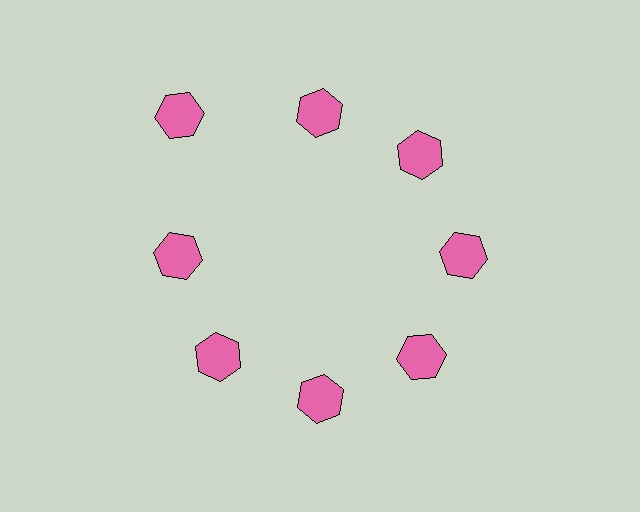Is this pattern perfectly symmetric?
No. The 8 pink hexagons are arranged in a ring, but one element near the 10 o'clock position is pushed outward from the center, breaking the 8-fold rotational symmetry.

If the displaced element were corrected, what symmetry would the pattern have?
It would have 8-fold rotational symmetry — the pattern would map onto itself every 45 degrees.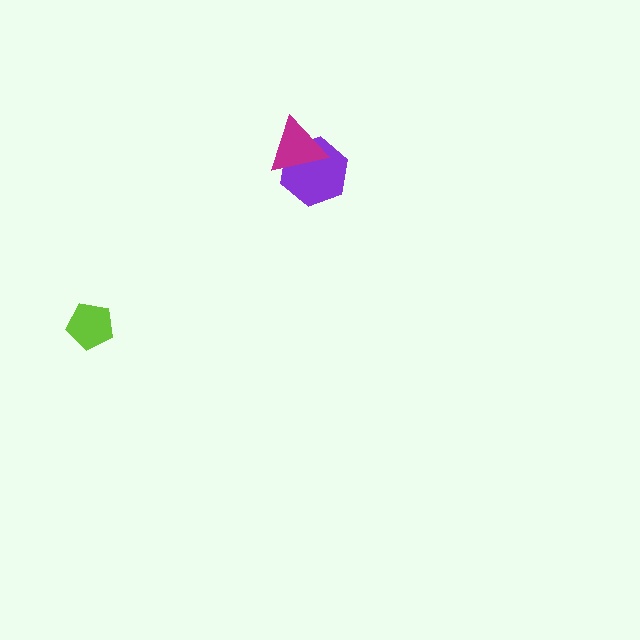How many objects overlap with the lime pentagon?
0 objects overlap with the lime pentagon.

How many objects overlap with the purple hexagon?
1 object overlaps with the purple hexagon.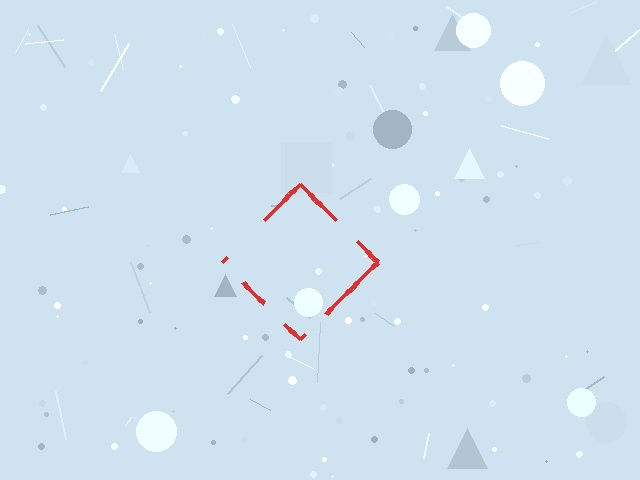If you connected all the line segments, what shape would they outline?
They would outline a diamond.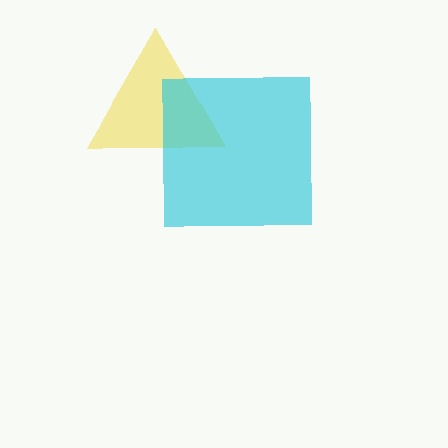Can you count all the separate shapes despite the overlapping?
Yes, there are 2 separate shapes.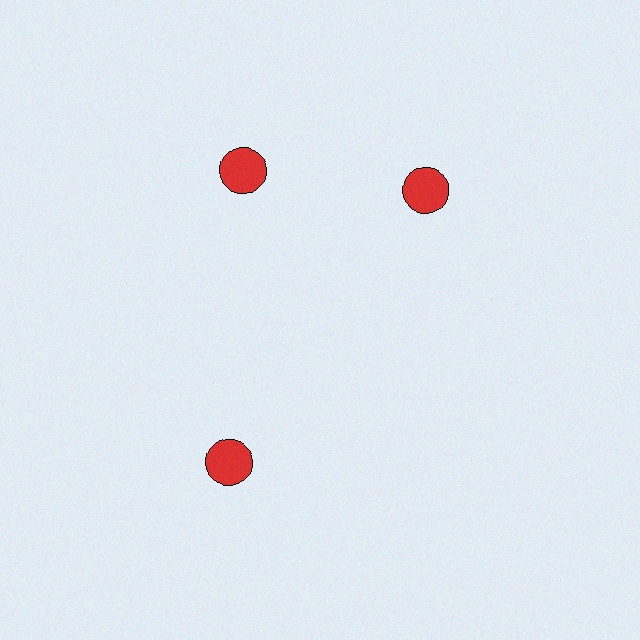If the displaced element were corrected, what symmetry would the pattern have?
It would have 3-fold rotational symmetry — the pattern would map onto itself every 120 degrees.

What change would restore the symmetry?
The symmetry would be restored by rotating it back into even spacing with its neighbors so that all 3 circles sit at equal angles and equal distance from the center.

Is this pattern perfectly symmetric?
No. The 3 red circles are arranged in a ring, but one element near the 3 o'clock position is rotated out of alignment along the ring, breaking the 3-fold rotational symmetry.